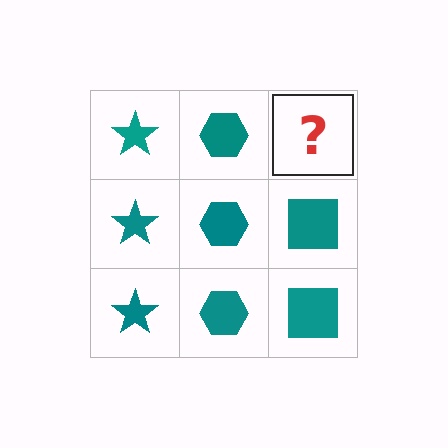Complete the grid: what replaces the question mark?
The question mark should be replaced with a teal square.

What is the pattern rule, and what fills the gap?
The rule is that each column has a consistent shape. The gap should be filled with a teal square.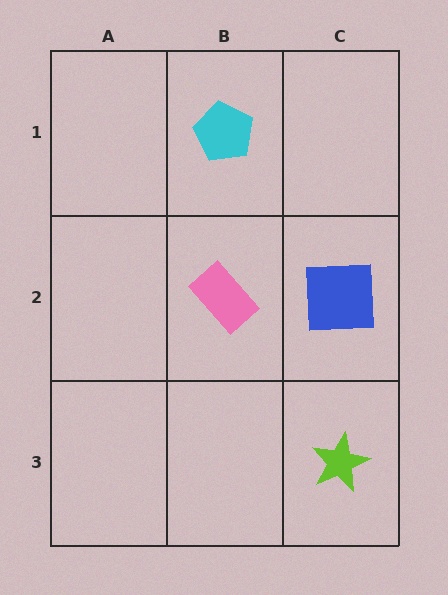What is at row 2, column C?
A blue square.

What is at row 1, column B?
A cyan pentagon.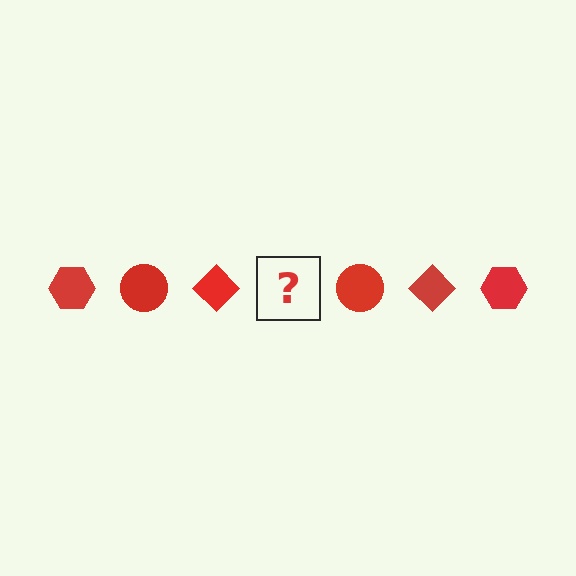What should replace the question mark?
The question mark should be replaced with a red hexagon.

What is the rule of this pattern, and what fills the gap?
The rule is that the pattern cycles through hexagon, circle, diamond shapes in red. The gap should be filled with a red hexagon.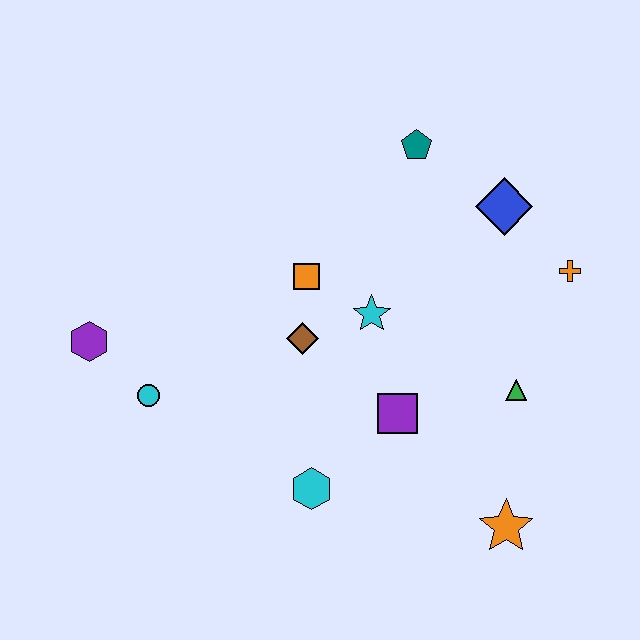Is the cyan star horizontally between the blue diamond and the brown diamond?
Yes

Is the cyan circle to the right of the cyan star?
No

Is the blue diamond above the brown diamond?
Yes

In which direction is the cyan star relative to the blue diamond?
The cyan star is to the left of the blue diamond.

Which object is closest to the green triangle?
The purple square is closest to the green triangle.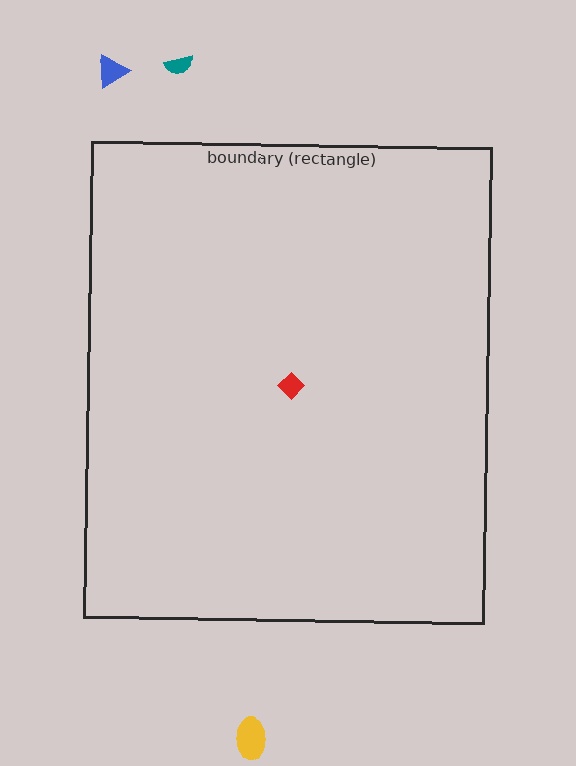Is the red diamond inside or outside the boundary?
Inside.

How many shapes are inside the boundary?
1 inside, 3 outside.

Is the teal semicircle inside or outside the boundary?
Outside.